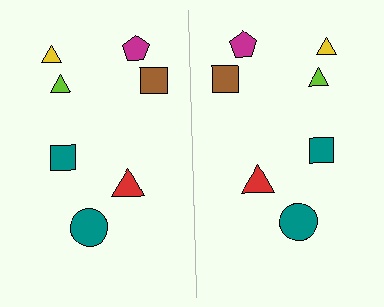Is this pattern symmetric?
Yes, this pattern has bilateral (reflection) symmetry.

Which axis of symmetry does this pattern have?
The pattern has a vertical axis of symmetry running through the center of the image.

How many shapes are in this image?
There are 14 shapes in this image.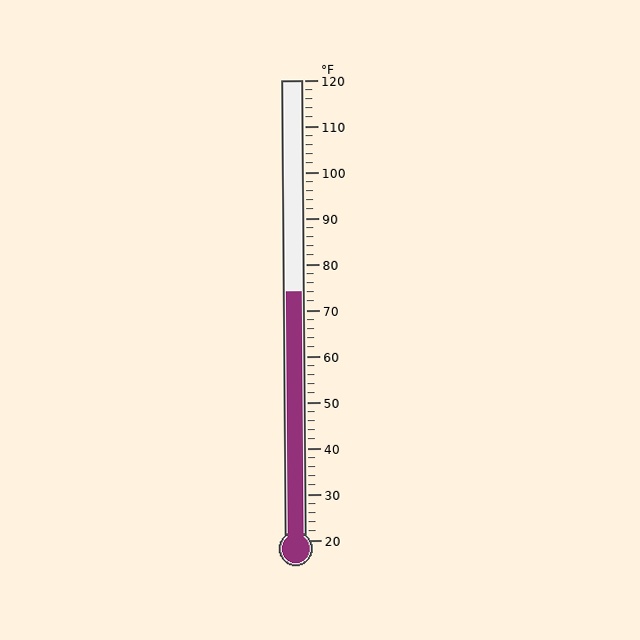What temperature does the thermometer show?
The thermometer shows approximately 74°F.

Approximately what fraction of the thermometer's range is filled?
The thermometer is filled to approximately 55% of its range.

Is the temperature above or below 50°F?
The temperature is above 50°F.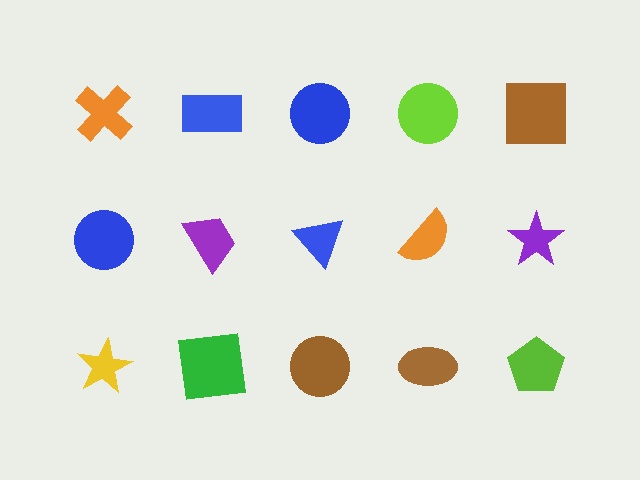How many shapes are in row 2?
5 shapes.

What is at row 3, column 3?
A brown circle.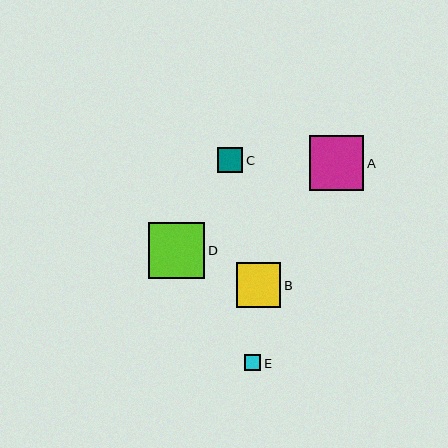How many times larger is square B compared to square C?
Square B is approximately 1.7 times the size of square C.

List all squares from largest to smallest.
From largest to smallest: D, A, B, C, E.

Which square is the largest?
Square D is the largest with a size of approximately 56 pixels.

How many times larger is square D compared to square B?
Square D is approximately 1.3 times the size of square B.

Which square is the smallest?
Square E is the smallest with a size of approximately 16 pixels.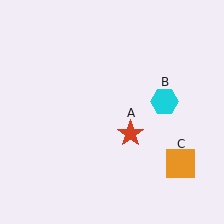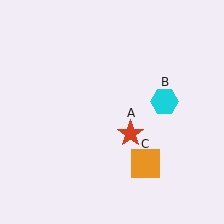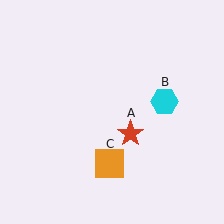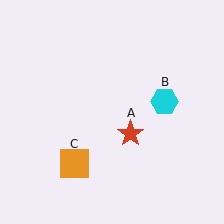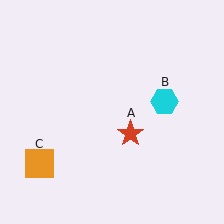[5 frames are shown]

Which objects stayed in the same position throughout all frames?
Red star (object A) and cyan hexagon (object B) remained stationary.